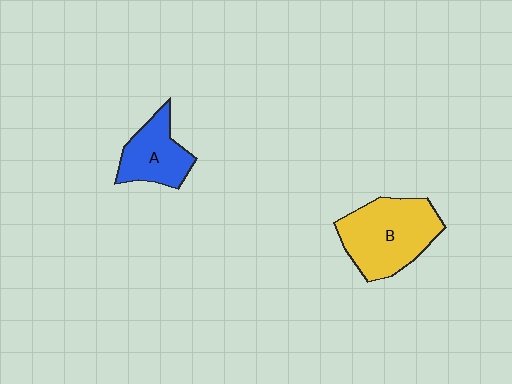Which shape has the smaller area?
Shape A (blue).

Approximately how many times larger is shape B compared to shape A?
Approximately 1.6 times.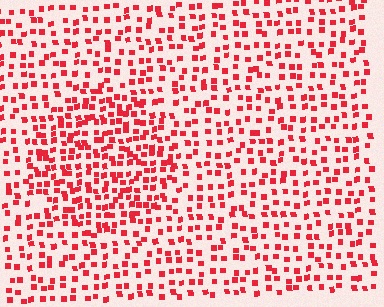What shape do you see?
I see a circle.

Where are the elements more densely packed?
The elements are more densely packed inside the circle boundary.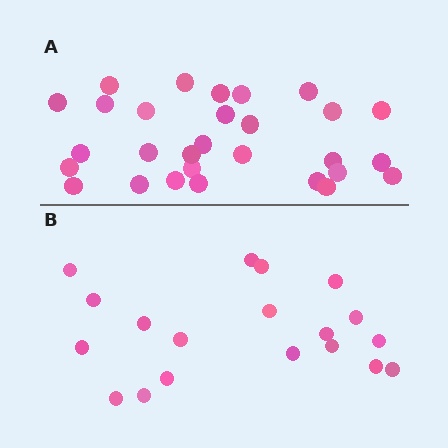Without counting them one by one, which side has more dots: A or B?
Region A (the top region) has more dots.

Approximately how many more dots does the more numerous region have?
Region A has roughly 10 or so more dots than region B.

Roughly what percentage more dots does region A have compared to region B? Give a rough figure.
About 55% more.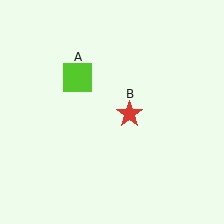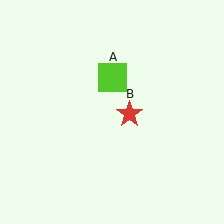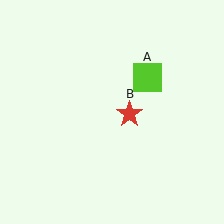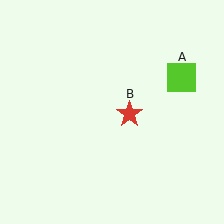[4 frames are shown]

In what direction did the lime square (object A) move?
The lime square (object A) moved right.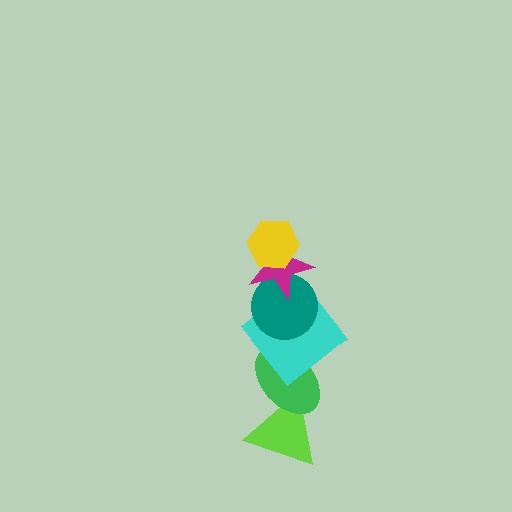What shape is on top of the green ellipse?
The cyan diamond is on top of the green ellipse.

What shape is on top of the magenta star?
The yellow hexagon is on top of the magenta star.